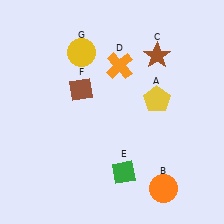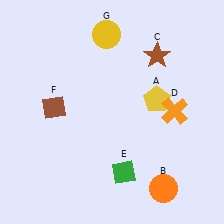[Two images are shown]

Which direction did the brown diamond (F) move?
The brown diamond (F) moved left.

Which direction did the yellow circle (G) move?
The yellow circle (G) moved right.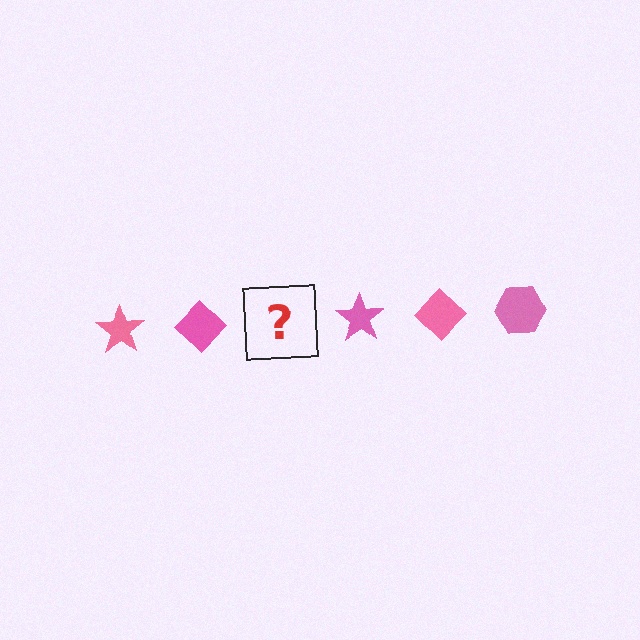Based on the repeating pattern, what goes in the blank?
The blank should be a pink hexagon.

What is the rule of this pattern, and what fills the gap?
The rule is that the pattern cycles through star, diamond, hexagon shapes in pink. The gap should be filled with a pink hexagon.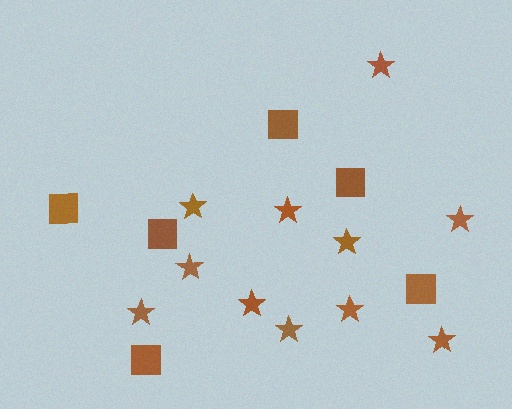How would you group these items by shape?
There are 2 groups: one group of stars (11) and one group of squares (6).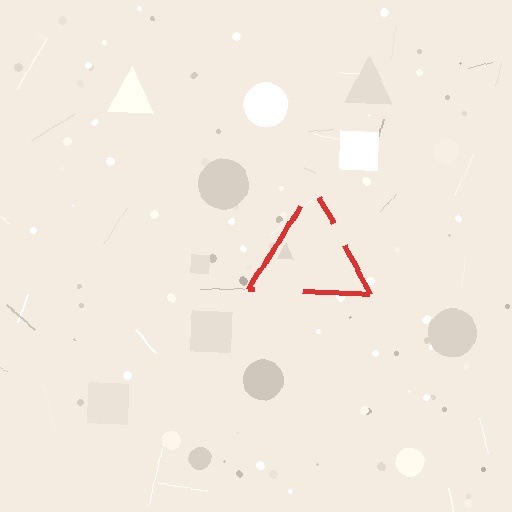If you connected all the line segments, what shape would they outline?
They would outline a triangle.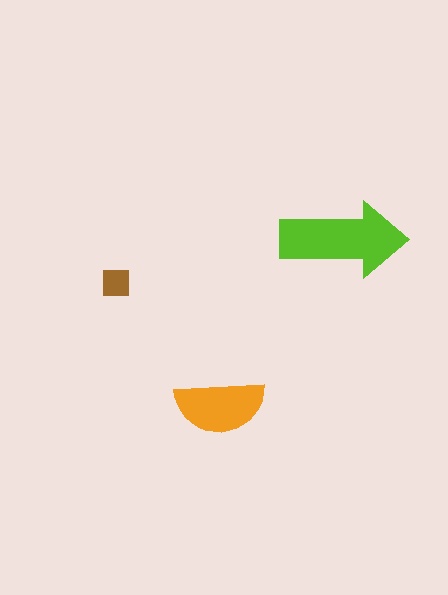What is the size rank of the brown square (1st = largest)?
3rd.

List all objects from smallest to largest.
The brown square, the orange semicircle, the lime arrow.